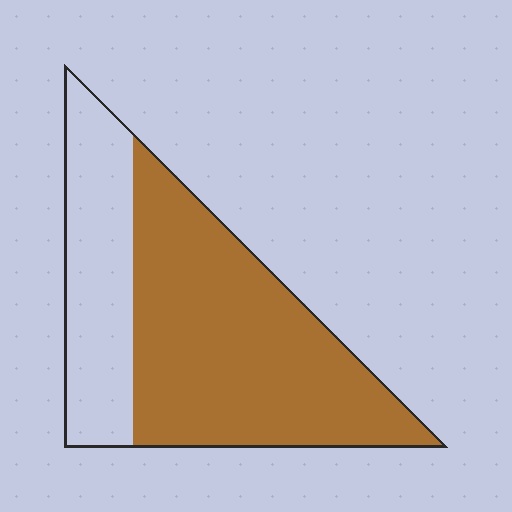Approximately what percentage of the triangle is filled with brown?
Approximately 65%.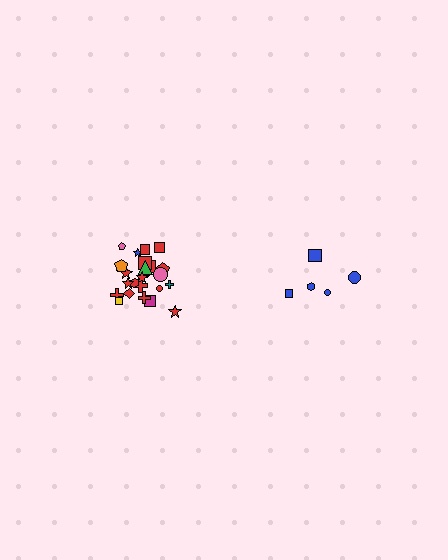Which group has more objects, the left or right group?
The left group.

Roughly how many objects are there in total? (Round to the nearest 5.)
Roughly 30 objects in total.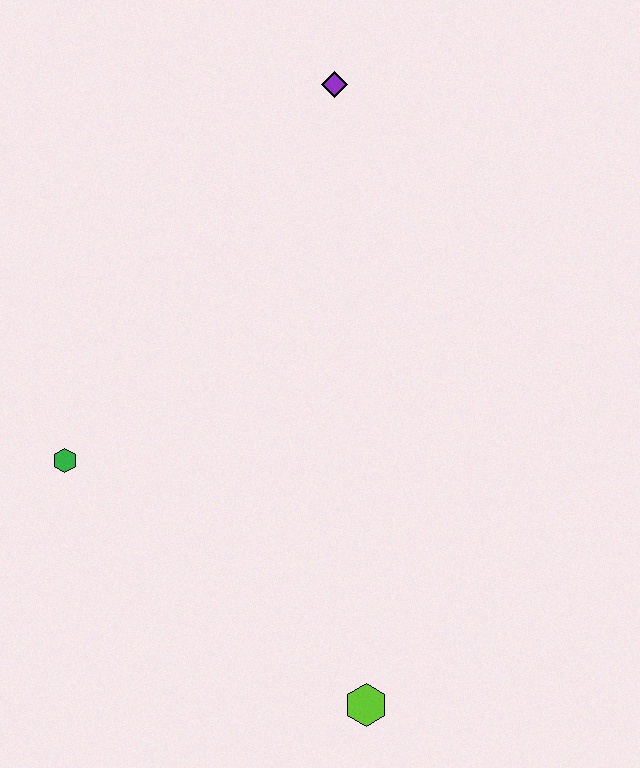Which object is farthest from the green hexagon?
The purple diamond is farthest from the green hexagon.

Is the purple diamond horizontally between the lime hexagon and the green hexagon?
Yes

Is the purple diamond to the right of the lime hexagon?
No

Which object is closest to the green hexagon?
The lime hexagon is closest to the green hexagon.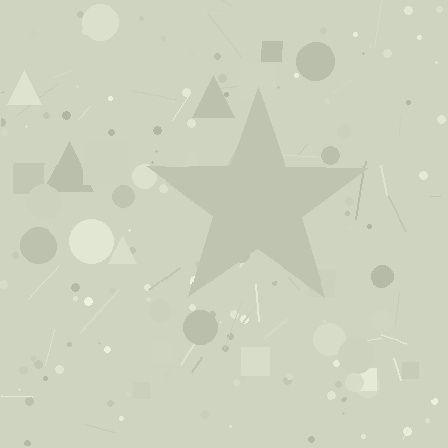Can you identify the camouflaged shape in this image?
The camouflaged shape is a star.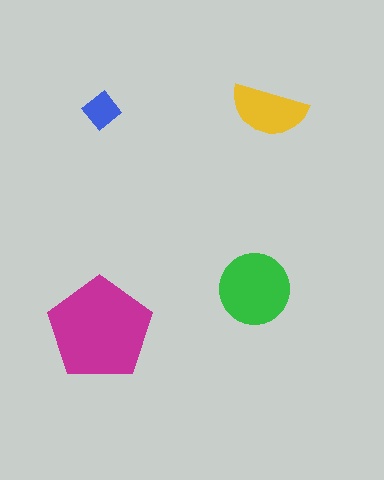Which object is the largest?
The magenta pentagon.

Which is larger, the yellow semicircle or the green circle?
The green circle.